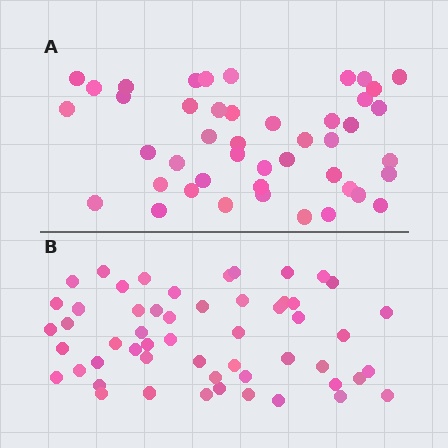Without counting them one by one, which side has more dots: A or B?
Region B (the bottom region) has more dots.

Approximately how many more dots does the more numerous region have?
Region B has roughly 8 or so more dots than region A.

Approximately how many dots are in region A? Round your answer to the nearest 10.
About 40 dots. (The exact count is 45, which rounds to 40.)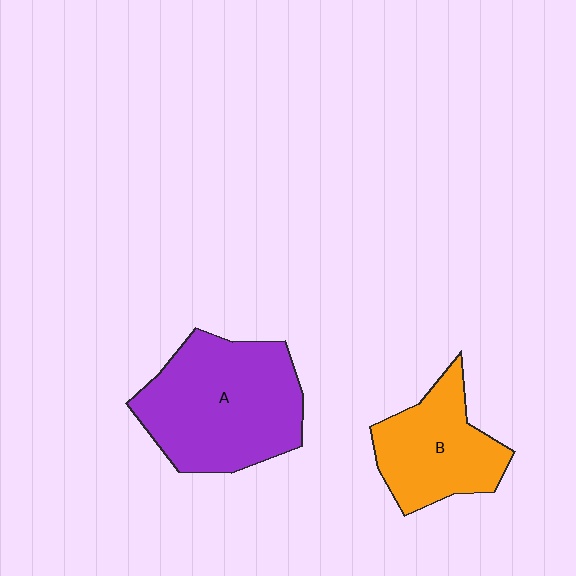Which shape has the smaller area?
Shape B (orange).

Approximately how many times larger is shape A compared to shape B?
Approximately 1.5 times.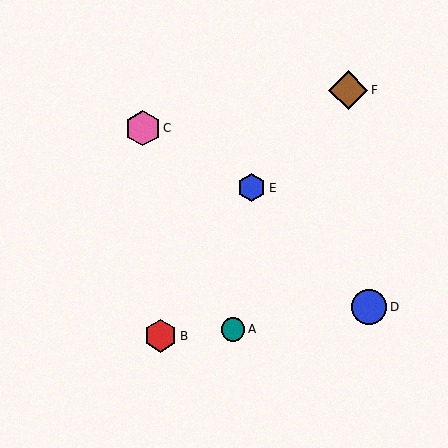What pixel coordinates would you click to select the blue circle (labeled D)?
Click at (369, 307) to select the blue circle D.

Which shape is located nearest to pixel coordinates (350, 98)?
The brown diamond (labeled F) at (348, 90) is nearest to that location.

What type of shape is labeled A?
Shape A is a teal circle.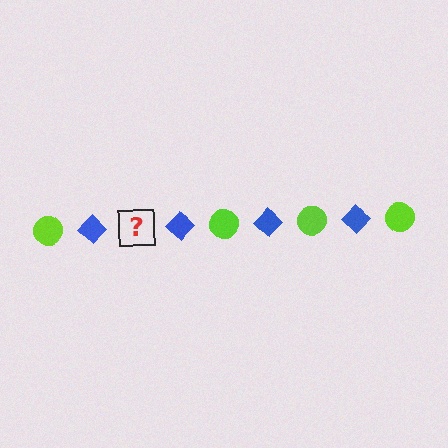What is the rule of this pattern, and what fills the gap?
The rule is that the pattern alternates between lime circle and blue diamond. The gap should be filled with a lime circle.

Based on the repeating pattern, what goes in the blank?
The blank should be a lime circle.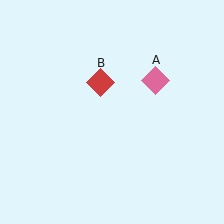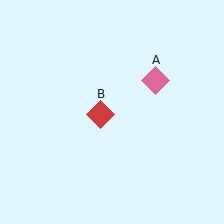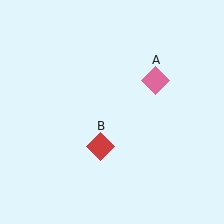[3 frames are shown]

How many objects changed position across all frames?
1 object changed position: red diamond (object B).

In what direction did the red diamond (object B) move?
The red diamond (object B) moved down.